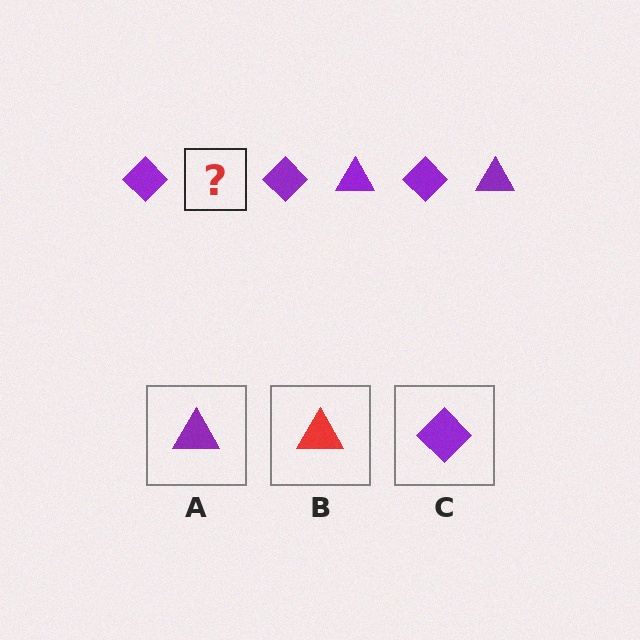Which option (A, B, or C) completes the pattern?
A.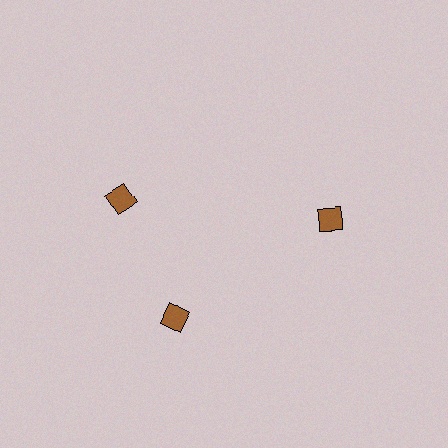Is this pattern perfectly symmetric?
No. The 3 brown diamonds are arranged in a ring, but one element near the 11 o'clock position is rotated out of alignment along the ring, breaking the 3-fold rotational symmetry.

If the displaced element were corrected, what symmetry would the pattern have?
It would have 3-fold rotational symmetry — the pattern would map onto itself every 120 degrees.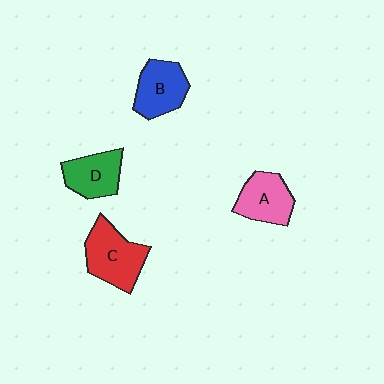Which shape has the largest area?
Shape C (red).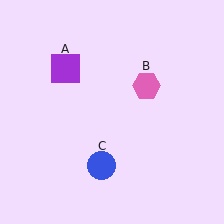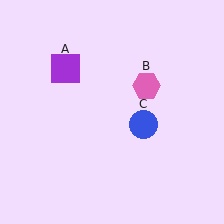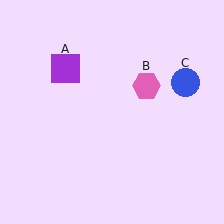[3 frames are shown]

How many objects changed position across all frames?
1 object changed position: blue circle (object C).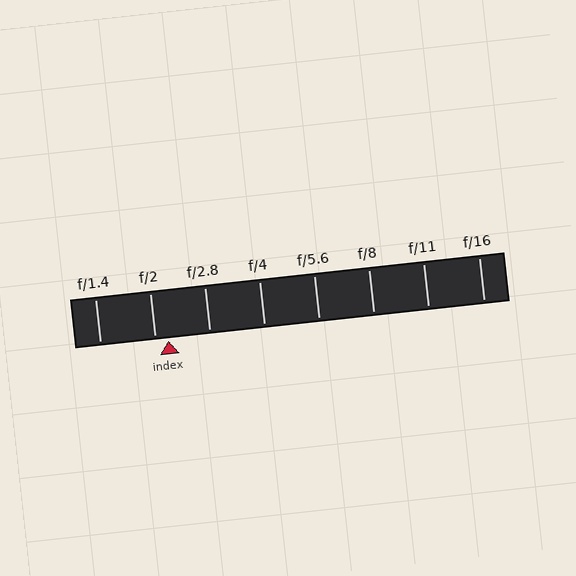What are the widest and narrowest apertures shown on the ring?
The widest aperture shown is f/1.4 and the narrowest is f/16.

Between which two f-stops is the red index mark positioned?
The index mark is between f/2 and f/2.8.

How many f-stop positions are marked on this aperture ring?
There are 8 f-stop positions marked.